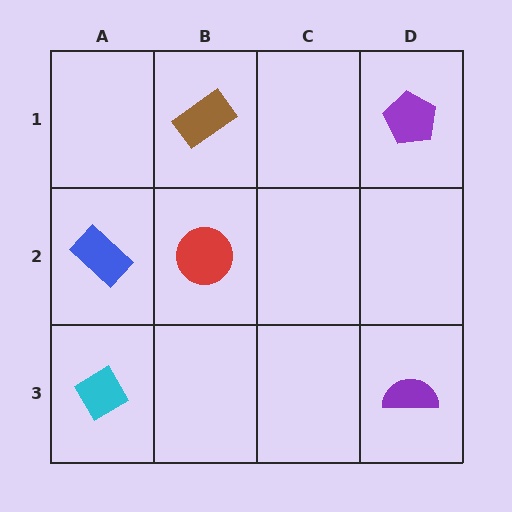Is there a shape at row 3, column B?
No, that cell is empty.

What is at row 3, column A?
A cyan diamond.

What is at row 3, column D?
A purple semicircle.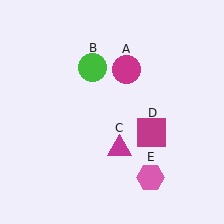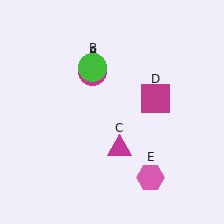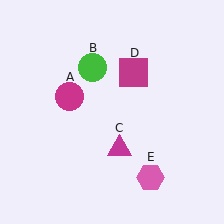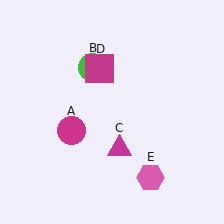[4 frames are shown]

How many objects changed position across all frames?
2 objects changed position: magenta circle (object A), magenta square (object D).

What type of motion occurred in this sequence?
The magenta circle (object A), magenta square (object D) rotated counterclockwise around the center of the scene.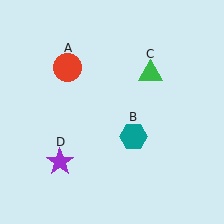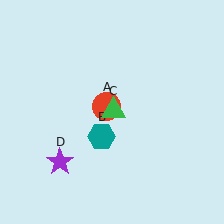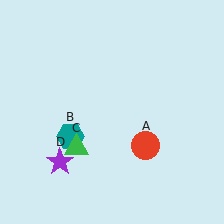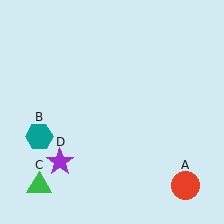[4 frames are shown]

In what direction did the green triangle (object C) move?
The green triangle (object C) moved down and to the left.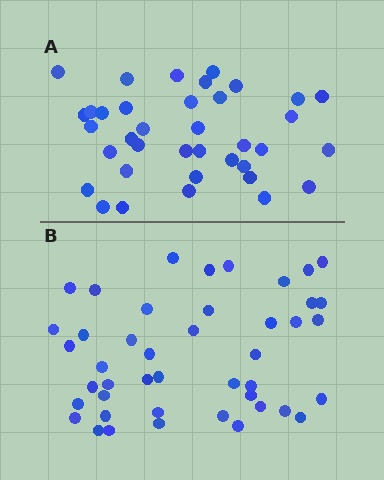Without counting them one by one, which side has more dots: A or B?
Region B (the bottom region) has more dots.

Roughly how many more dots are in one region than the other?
Region B has roughly 8 or so more dots than region A.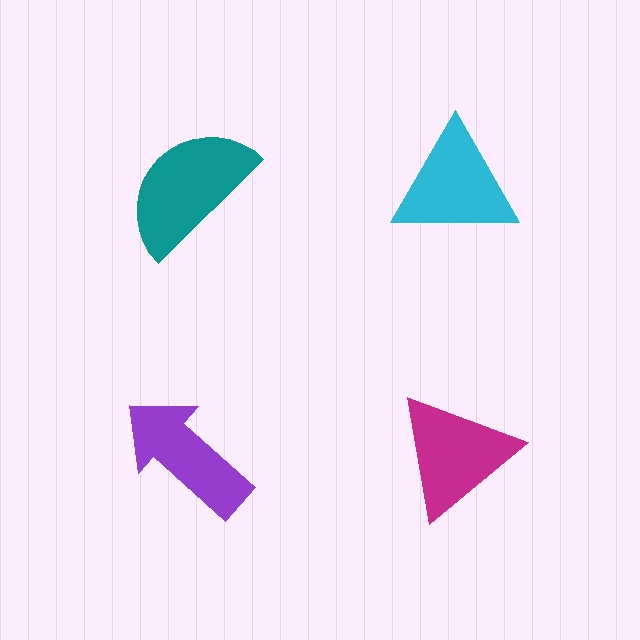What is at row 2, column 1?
A purple arrow.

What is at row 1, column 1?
A teal semicircle.